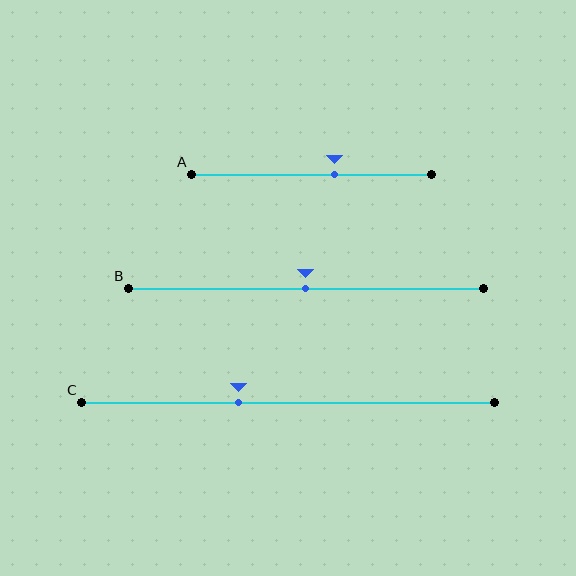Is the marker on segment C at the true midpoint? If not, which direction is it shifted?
No, the marker on segment C is shifted to the left by about 12% of the segment length.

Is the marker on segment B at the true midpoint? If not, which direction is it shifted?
Yes, the marker on segment B is at the true midpoint.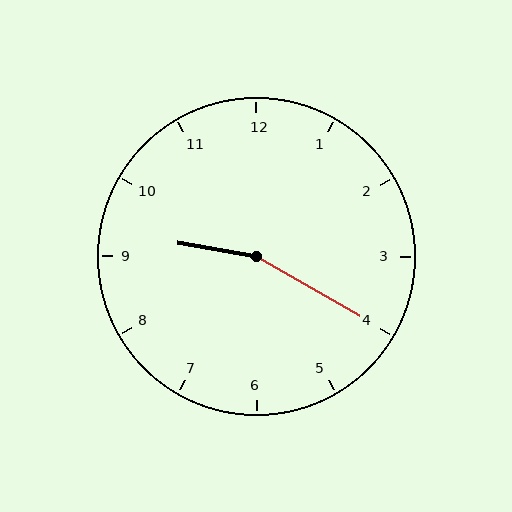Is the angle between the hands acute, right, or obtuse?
It is obtuse.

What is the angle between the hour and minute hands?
Approximately 160 degrees.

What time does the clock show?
9:20.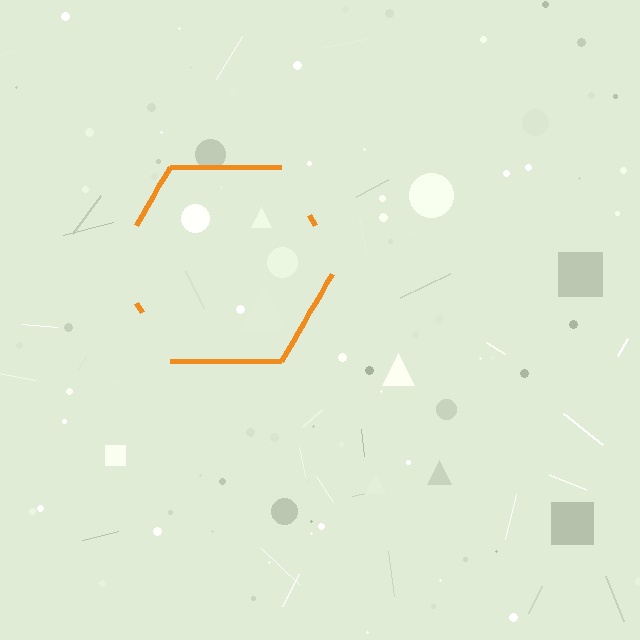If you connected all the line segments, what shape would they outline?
They would outline a hexagon.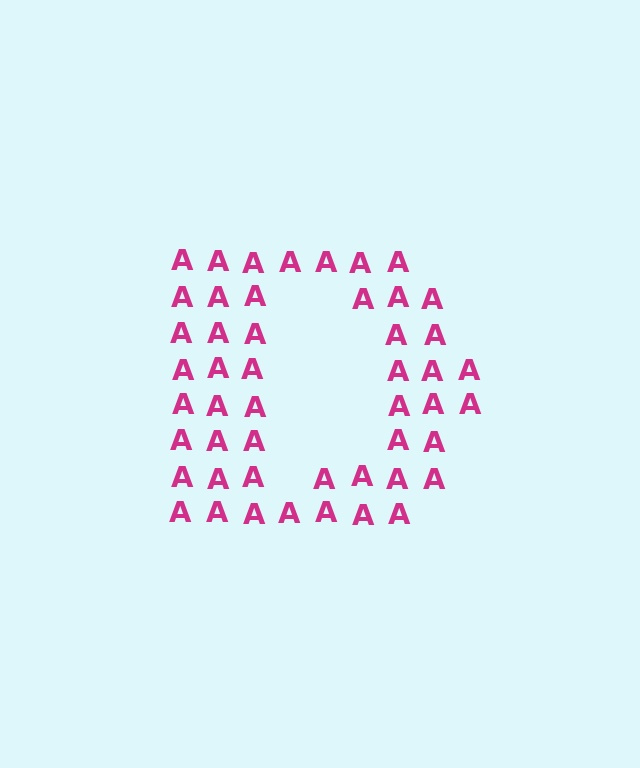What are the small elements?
The small elements are letter A's.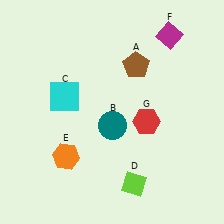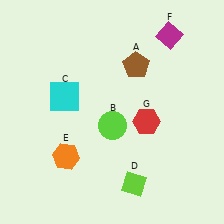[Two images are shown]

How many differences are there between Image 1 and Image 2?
There is 1 difference between the two images.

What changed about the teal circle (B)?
In Image 1, B is teal. In Image 2, it changed to lime.